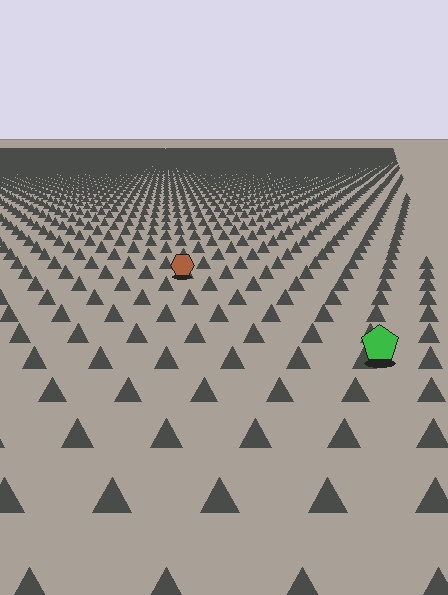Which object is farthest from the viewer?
The brown hexagon is farthest from the viewer. It appears smaller and the ground texture around it is denser.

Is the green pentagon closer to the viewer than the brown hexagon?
Yes. The green pentagon is closer — you can tell from the texture gradient: the ground texture is coarser near it.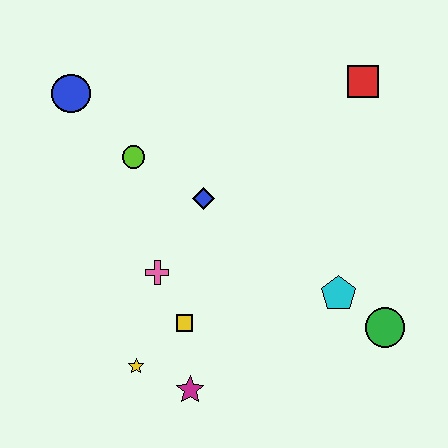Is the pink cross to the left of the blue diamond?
Yes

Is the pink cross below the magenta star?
No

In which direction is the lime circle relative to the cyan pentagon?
The lime circle is to the left of the cyan pentagon.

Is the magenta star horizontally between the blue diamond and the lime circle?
Yes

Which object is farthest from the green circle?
The blue circle is farthest from the green circle.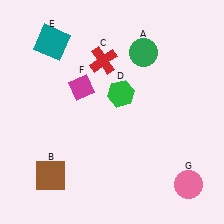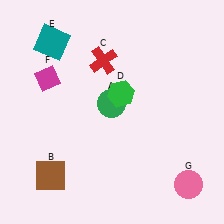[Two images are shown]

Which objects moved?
The objects that moved are: the green circle (A), the magenta diamond (F).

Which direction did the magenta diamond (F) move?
The magenta diamond (F) moved left.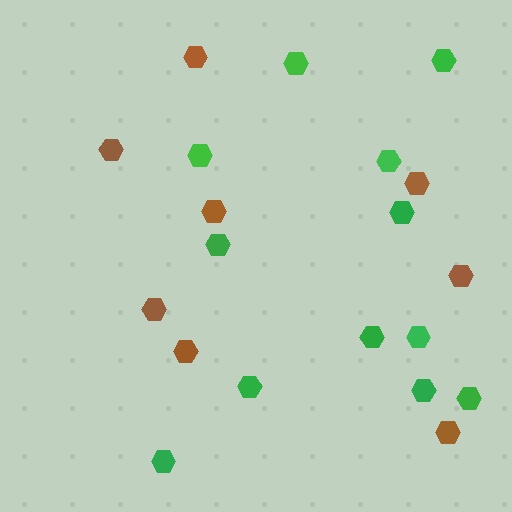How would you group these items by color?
There are 2 groups: one group of green hexagons (12) and one group of brown hexagons (8).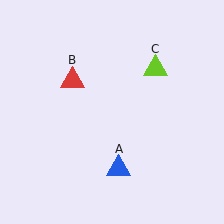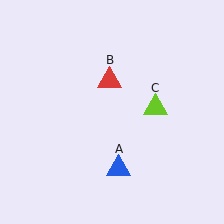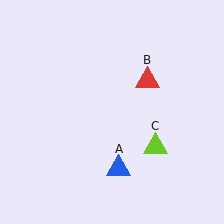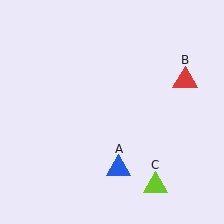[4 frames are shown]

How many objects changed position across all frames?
2 objects changed position: red triangle (object B), lime triangle (object C).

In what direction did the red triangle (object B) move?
The red triangle (object B) moved right.